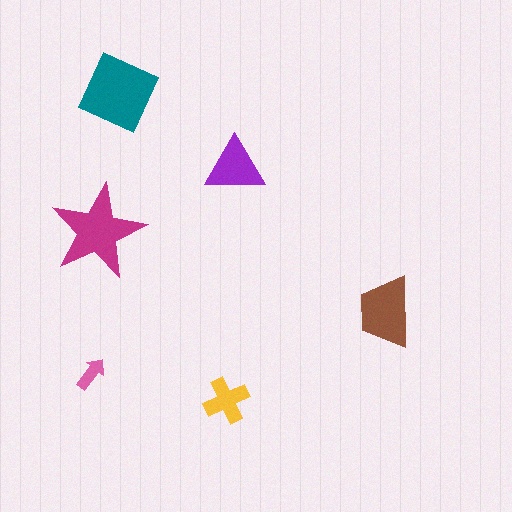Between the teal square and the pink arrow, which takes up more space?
The teal square.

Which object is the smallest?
The pink arrow.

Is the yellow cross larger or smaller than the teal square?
Smaller.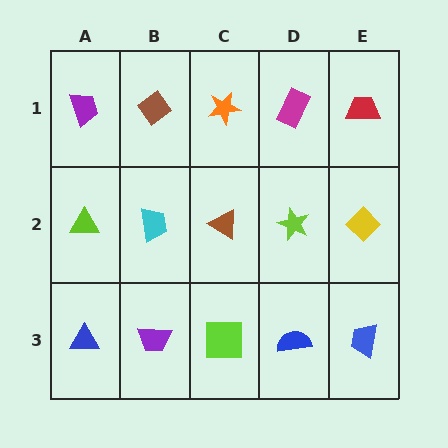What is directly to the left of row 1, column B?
A purple trapezoid.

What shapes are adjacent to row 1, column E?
A yellow diamond (row 2, column E), a magenta rectangle (row 1, column D).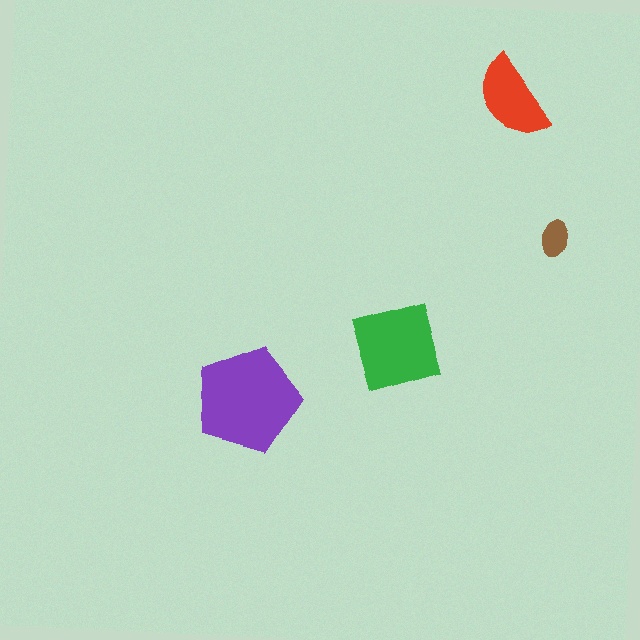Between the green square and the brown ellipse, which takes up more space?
The green square.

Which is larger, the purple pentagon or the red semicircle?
The purple pentagon.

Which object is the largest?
The purple pentagon.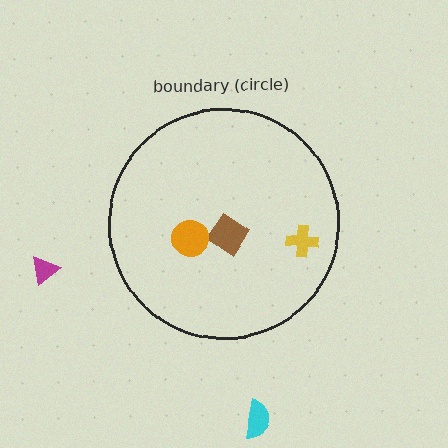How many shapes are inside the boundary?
3 inside, 2 outside.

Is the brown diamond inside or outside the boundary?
Inside.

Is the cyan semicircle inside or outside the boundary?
Outside.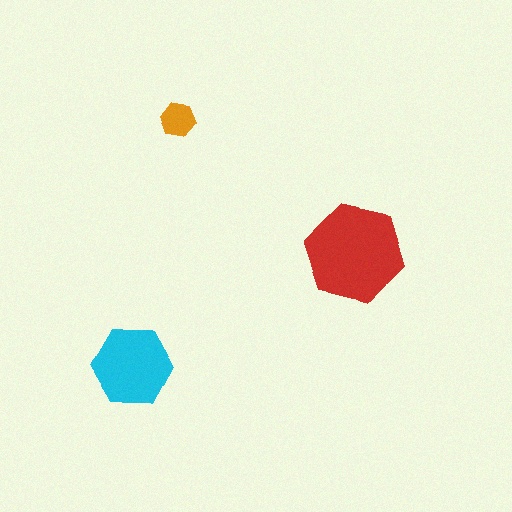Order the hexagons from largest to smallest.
the red one, the cyan one, the orange one.